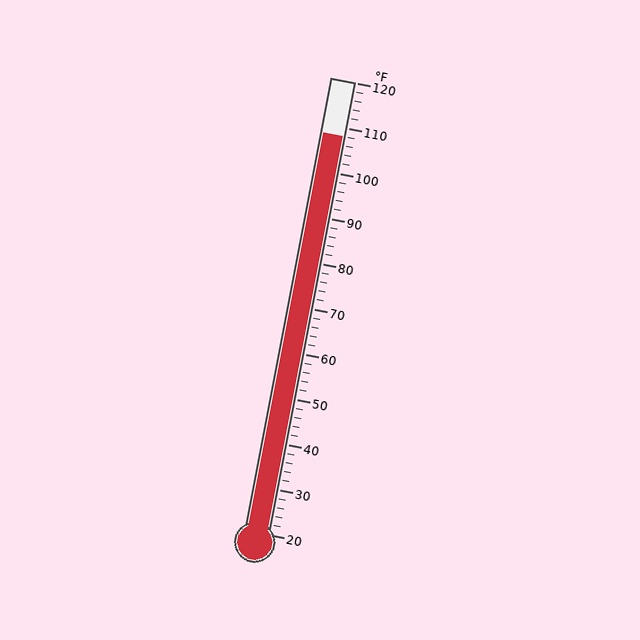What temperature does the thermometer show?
The thermometer shows approximately 108°F.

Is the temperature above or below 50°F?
The temperature is above 50°F.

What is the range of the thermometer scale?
The thermometer scale ranges from 20°F to 120°F.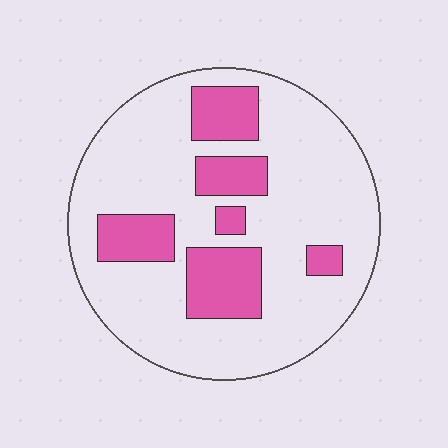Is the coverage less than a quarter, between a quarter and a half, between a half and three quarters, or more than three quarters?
Less than a quarter.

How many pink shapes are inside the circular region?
6.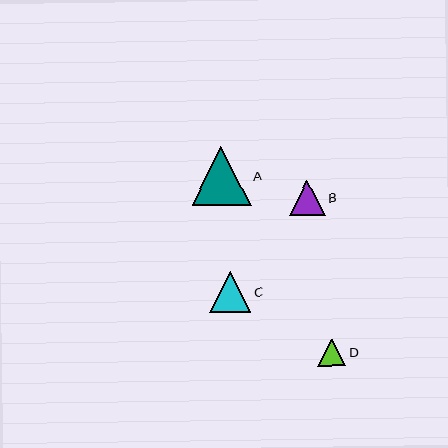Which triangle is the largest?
Triangle A is the largest with a size of approximately 58 pixels.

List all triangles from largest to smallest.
From largest to smallest: A, C, B, D.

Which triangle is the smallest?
Triangle D is the smallest with a size of approximately 28 pixels.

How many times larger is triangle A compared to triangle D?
Triangle A is approximately 2.1 times the size of triangle D.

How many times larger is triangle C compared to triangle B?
Triangle C is approximately 1.1 times the size of triangle B.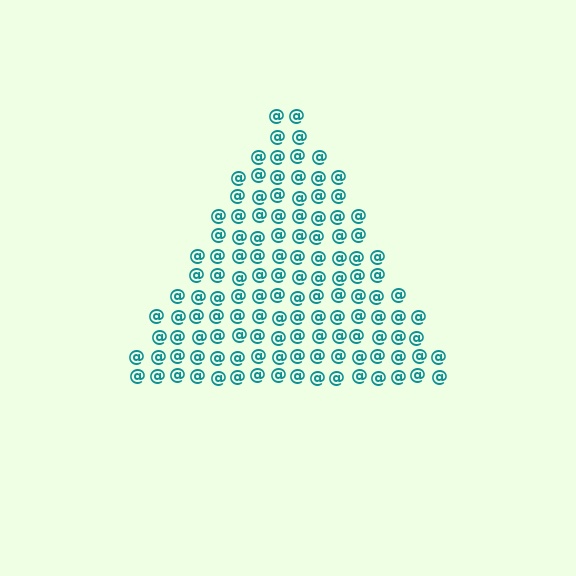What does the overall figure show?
The overall figure shows a triangle.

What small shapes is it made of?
It is made of small at signs.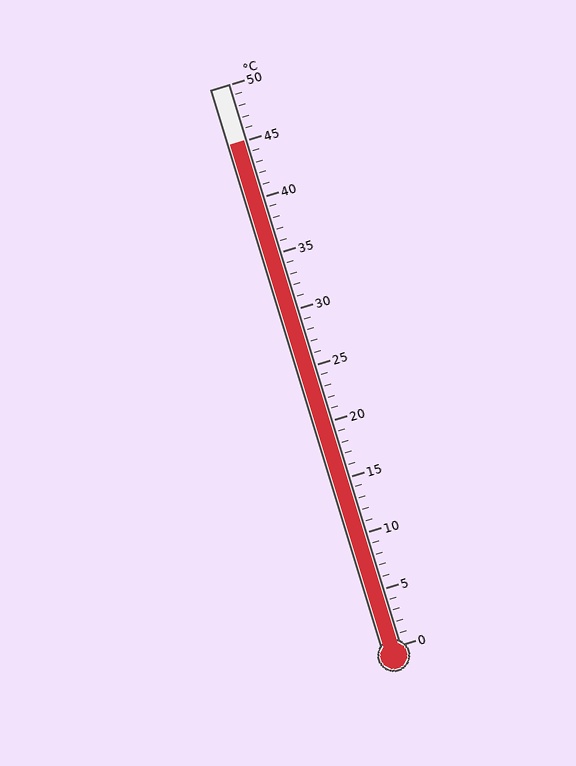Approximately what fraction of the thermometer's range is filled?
The thermometer is filled to approximately 90% of its range.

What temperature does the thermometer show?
The thermometer shows approximately 45°C.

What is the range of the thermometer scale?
The thermometer scale ranges from 0°C to 50°C.